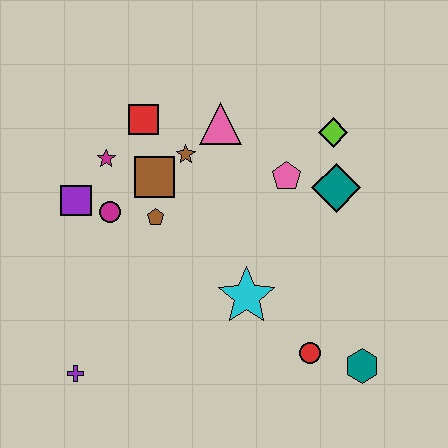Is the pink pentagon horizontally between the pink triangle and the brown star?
No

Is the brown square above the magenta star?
No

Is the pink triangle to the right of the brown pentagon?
Yes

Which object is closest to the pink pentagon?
The teal diamond is closest to the pink pentagon.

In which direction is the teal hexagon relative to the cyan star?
The teal hexagon is to the right of the cyan star.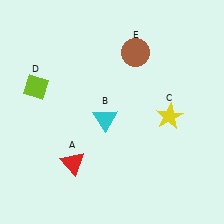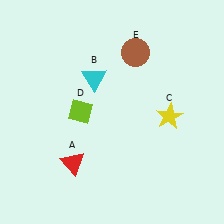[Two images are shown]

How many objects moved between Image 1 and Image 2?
2 objects moved between the two images.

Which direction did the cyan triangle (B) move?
The cyan triangle (B) moved up.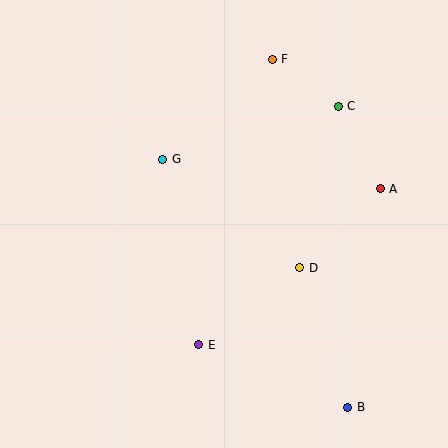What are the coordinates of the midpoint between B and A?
The midpoint between B and A is at (364, 298).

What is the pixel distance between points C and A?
The distance between C and A is 93 pixels.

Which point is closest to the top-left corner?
Point G is closest to the top-left corner.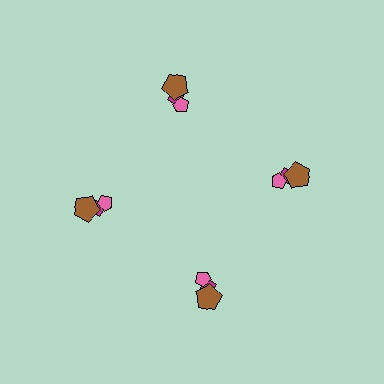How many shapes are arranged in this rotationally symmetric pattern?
There are 12 shapes, arranged in 4 groups of 3.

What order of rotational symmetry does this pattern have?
This pattern has 4-fold rotational symmetry.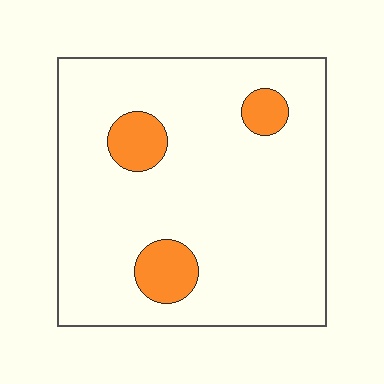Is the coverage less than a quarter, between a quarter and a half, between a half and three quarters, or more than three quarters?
Less than a quarter.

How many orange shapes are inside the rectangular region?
3.